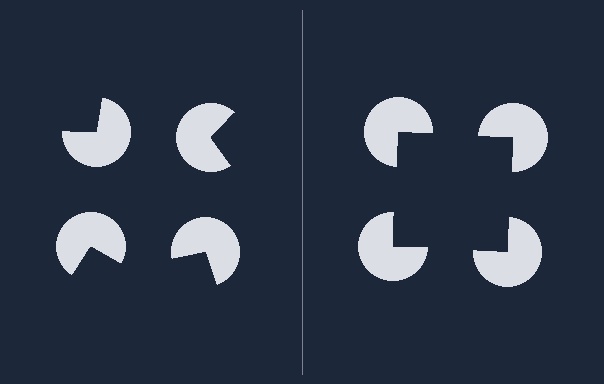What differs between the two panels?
The pac-man discs are positioned identically on both sides; only the wedge orientations differ. On the right they align to a square; on the left they are misaligned.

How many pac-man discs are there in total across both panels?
8 — 4 on each side.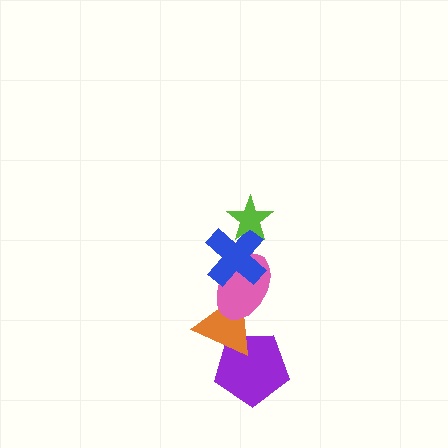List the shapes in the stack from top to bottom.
From top to bottom: the lime star, the blue cross, the pink ellipse, the orange triangle, the purple pentagon.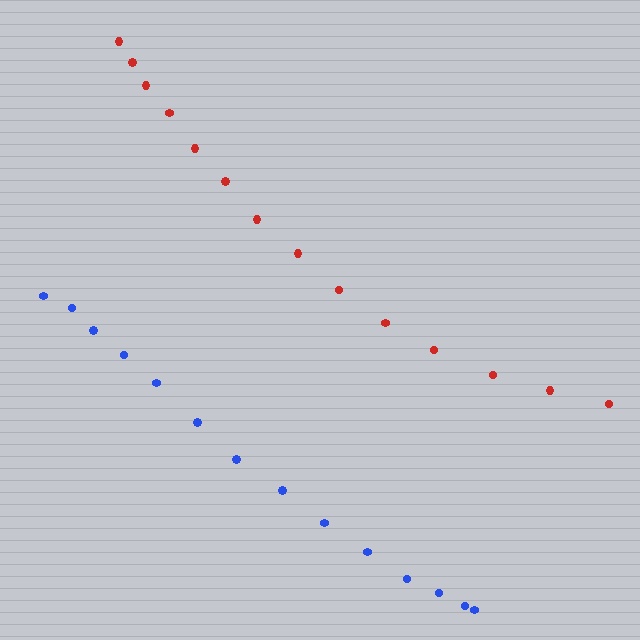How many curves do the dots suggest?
There are 2 distinct paths.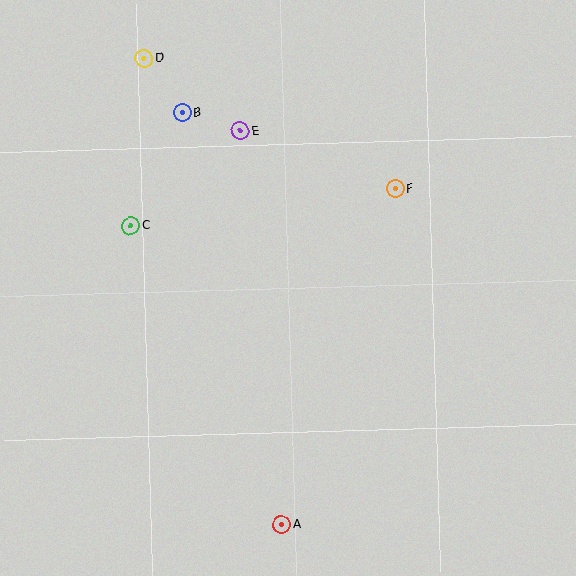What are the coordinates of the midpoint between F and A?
The midpoint between F and A is at (339, 357).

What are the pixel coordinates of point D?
Point D is at (144, 58).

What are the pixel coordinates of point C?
Point C is at (131, 226).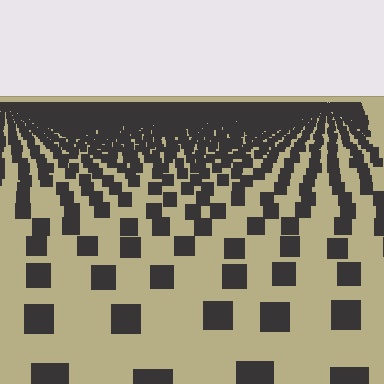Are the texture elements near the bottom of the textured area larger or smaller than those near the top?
Larger. Near the bottom, elements are closer to the viewer and appear at a bigger on-screen size.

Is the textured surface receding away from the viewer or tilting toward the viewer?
The surface is receding away from the viewer. Texture elements get smaller and denser toward the top.